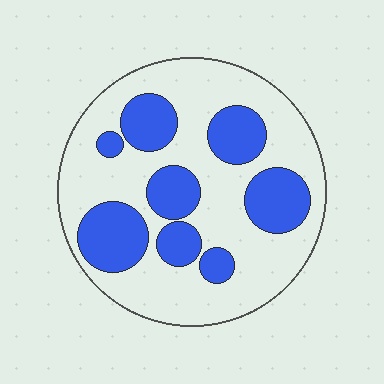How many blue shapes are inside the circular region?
8.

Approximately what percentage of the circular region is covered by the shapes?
Approximately 35%.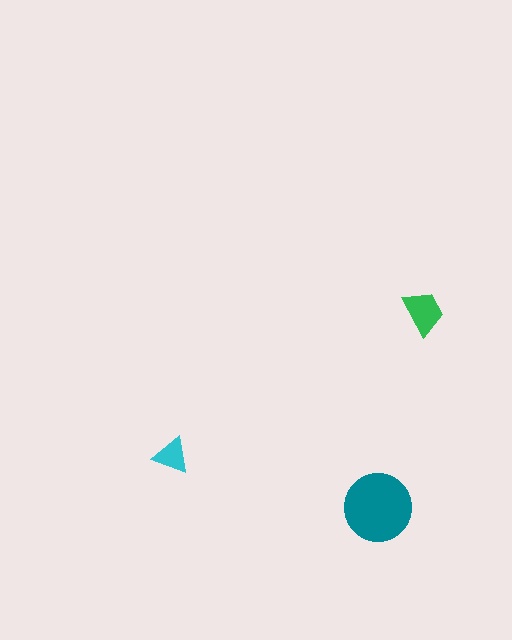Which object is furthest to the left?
The cyan triangle is leftmost.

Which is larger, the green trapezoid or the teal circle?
The teal circle.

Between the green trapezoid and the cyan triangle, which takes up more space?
The green trapezoid.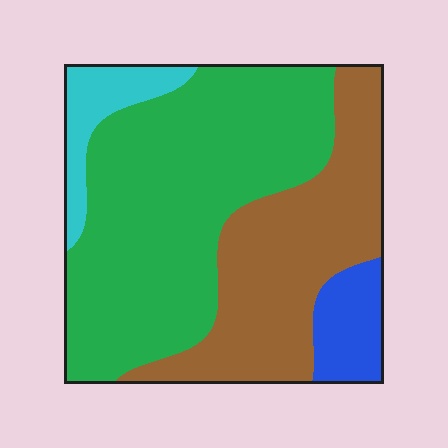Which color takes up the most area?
Green, at roughly 50%.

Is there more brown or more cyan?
Brown.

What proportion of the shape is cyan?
Cyan covers about 10% of the shape.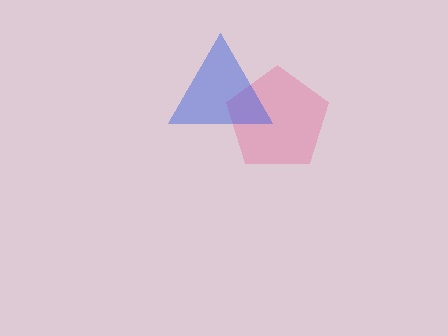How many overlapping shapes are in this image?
There are 2 overlapping shapes in the image.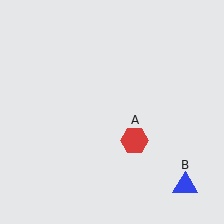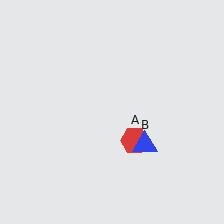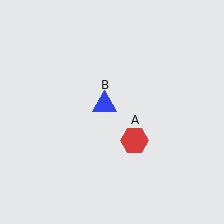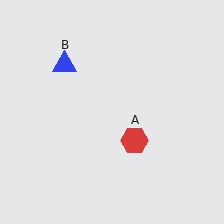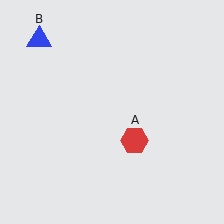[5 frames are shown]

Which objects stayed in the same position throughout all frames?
Red hexagon (object A) remained stationary.